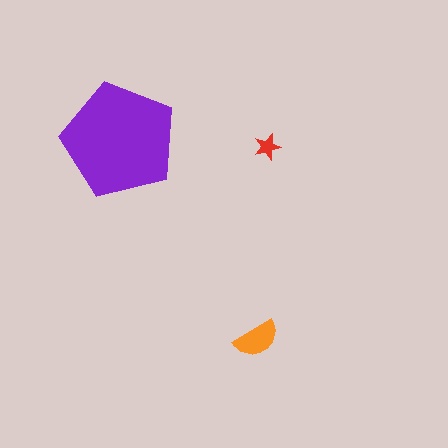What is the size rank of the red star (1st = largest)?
3rd.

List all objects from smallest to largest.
The red star, the orange semicircle, the purple pentagon.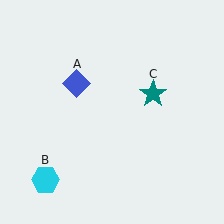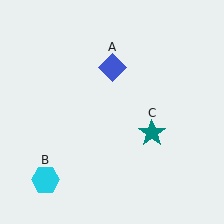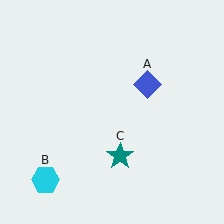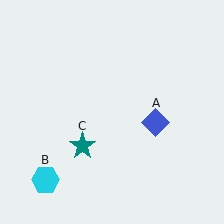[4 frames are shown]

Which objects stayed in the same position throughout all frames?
Cyan hexagon (object B) remained stationary.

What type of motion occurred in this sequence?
The blue diamond (object A), teal star (object C) rotated clockwise around the center of the scene.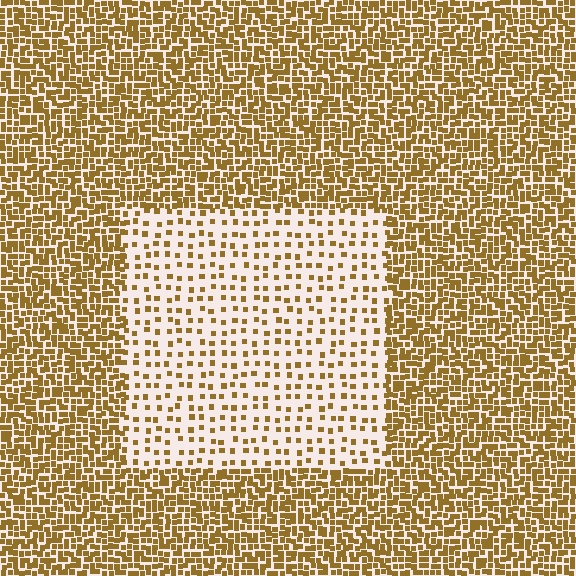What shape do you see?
I see a rectangle.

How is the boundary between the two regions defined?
The boundary is defined by a change in element density (approximately 3.0x ratio). All elements are the same color, size, and shape.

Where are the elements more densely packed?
The elements are more densely packed outside the rectangle boundary.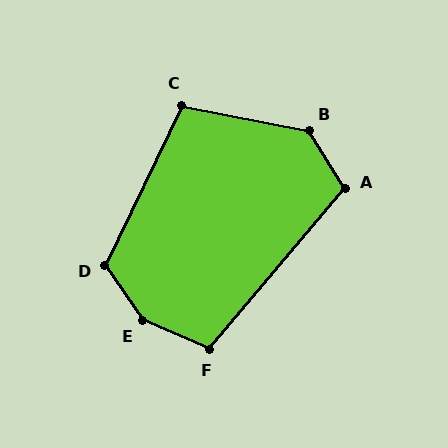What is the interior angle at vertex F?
Approximately 107 degrees (obtuse).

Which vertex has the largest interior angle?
E, at approximately 148 degrees.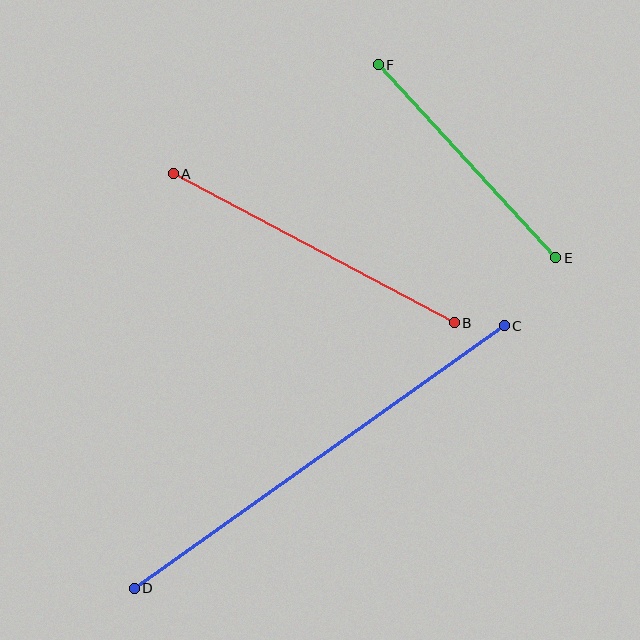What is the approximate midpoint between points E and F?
The midpoint is at approximately (467, 161) pixels.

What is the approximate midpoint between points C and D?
The midpoint is at approximately (319, 457) pixels.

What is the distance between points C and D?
The distance is approximately 453 pixels.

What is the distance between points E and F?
The distance is approximately 262 pixels.